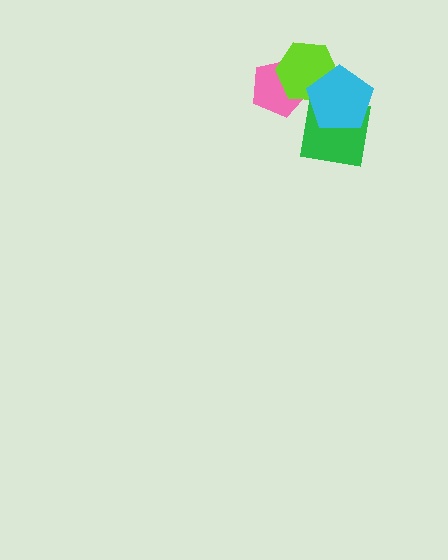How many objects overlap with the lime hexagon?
3 objects overlap with the lime hexagon.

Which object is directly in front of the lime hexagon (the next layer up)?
The green square is directly in front of the lime hexagon.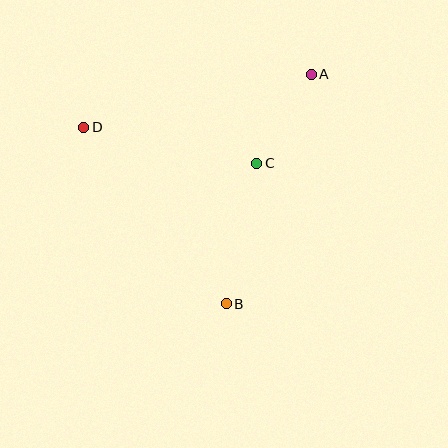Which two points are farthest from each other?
Points A and B are farthest from each other.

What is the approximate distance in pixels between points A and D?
The distance between A and D is approximately 234 pixels.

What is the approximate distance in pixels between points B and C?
The distance between B and C is approximately 144 pixels.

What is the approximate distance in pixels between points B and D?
The distance between B and D is approximately 227 pixels.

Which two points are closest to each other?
Points A and C are closest to each other.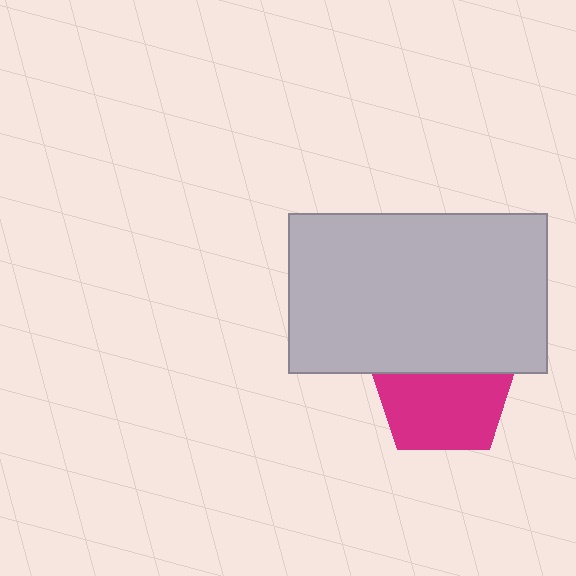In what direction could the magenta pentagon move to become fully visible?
The magenta pentagon could move down. That would shift it out from behind the light gray rectangle entirely.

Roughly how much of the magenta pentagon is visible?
About half of it is visible (roughly 61%).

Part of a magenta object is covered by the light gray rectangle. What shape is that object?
It is a pentagon.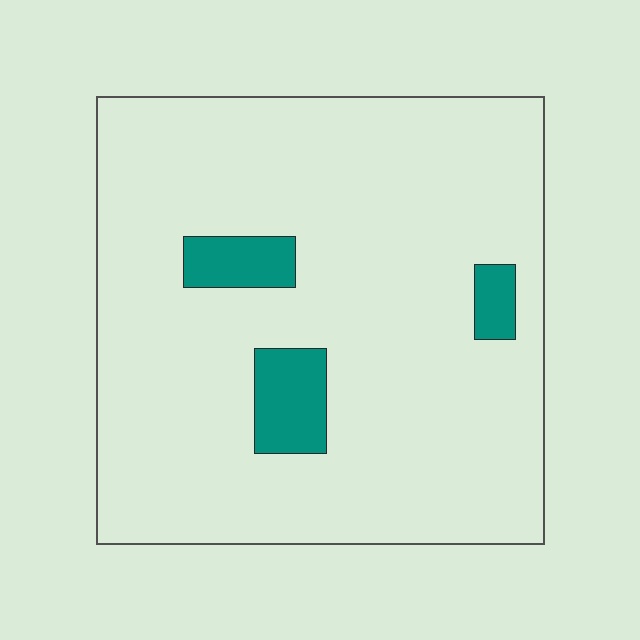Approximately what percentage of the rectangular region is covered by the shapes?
Approximately 10%.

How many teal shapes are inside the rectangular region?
3.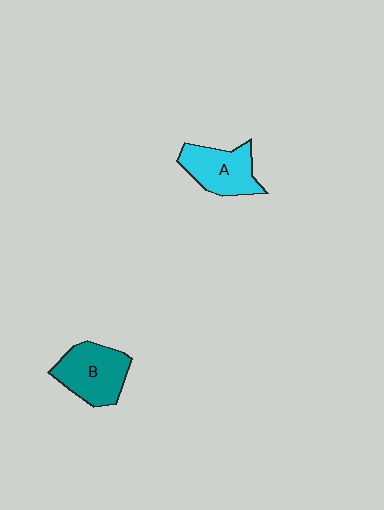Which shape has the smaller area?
Shape A (cyan).